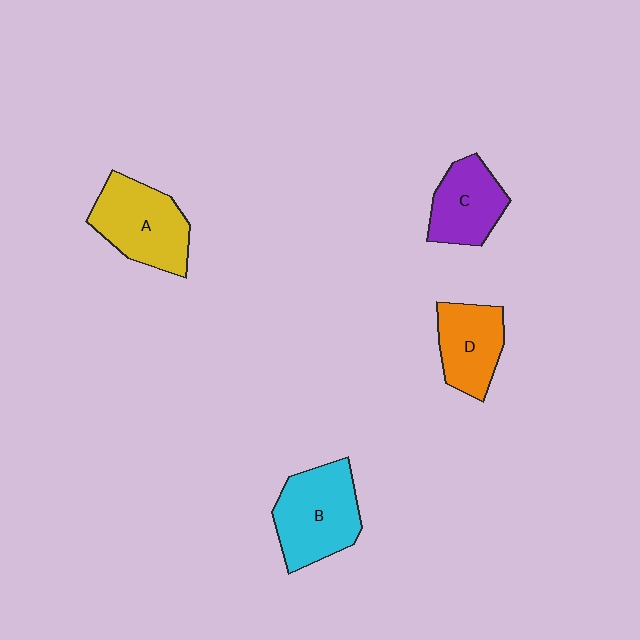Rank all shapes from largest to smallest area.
From largest to smallest: B (cyan), A (yellow), C (purple), D (orange).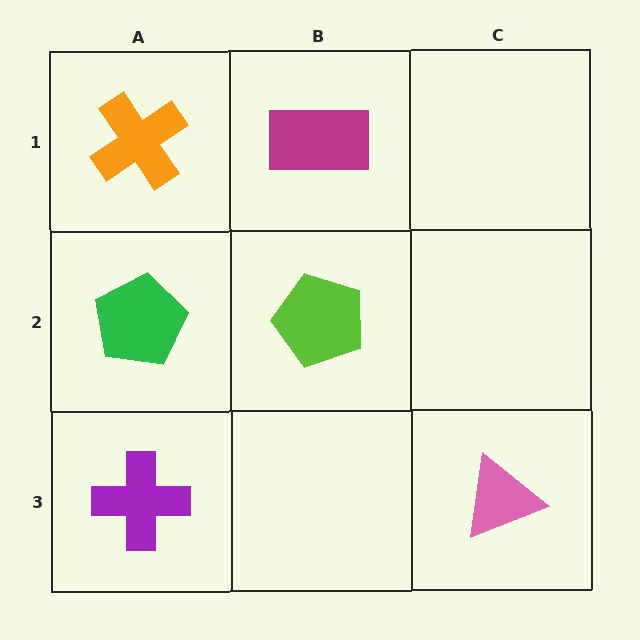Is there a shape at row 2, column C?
No, that cell is empty.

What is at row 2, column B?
A lime pentagon.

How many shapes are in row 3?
2 shapes.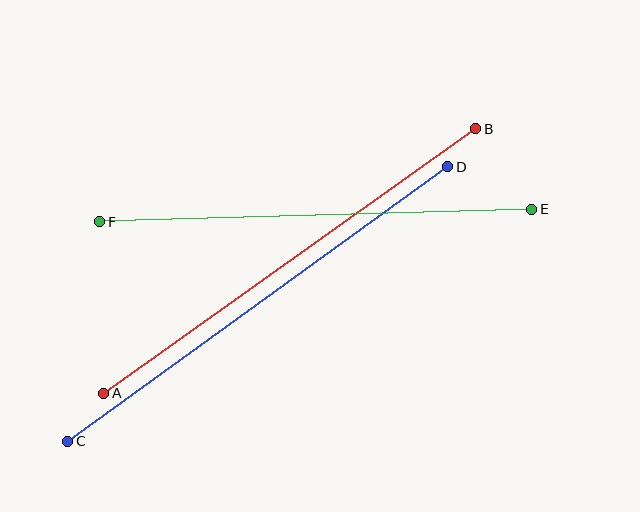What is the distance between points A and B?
The distance is approximately 456 pixels.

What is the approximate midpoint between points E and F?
The midpoint is at approximately (316, 215) pixels.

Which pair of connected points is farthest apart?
Points C and D are farthest apart.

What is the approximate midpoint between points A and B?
The midpoint is at approximately (290, 261) pixels.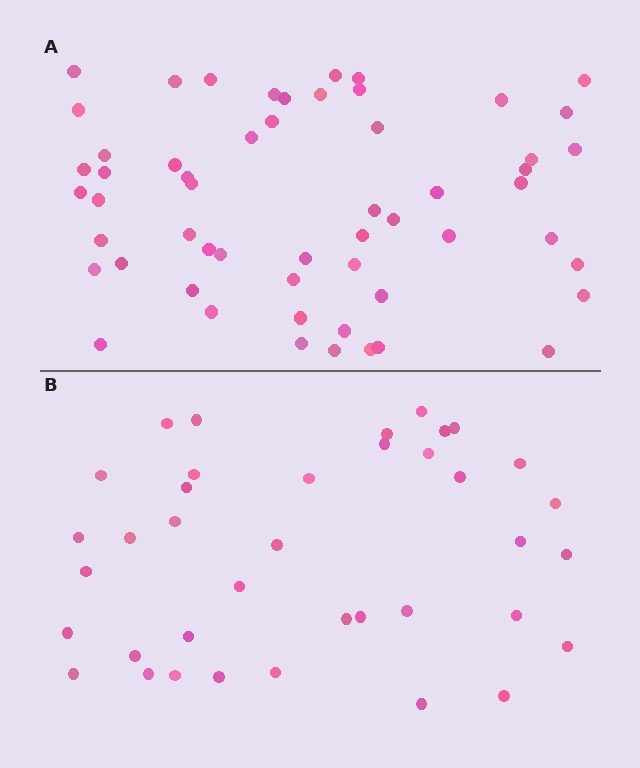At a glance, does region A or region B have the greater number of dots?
Region A (the top region) has more dots.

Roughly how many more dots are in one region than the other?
Region A has approximately 20 more dots than region B.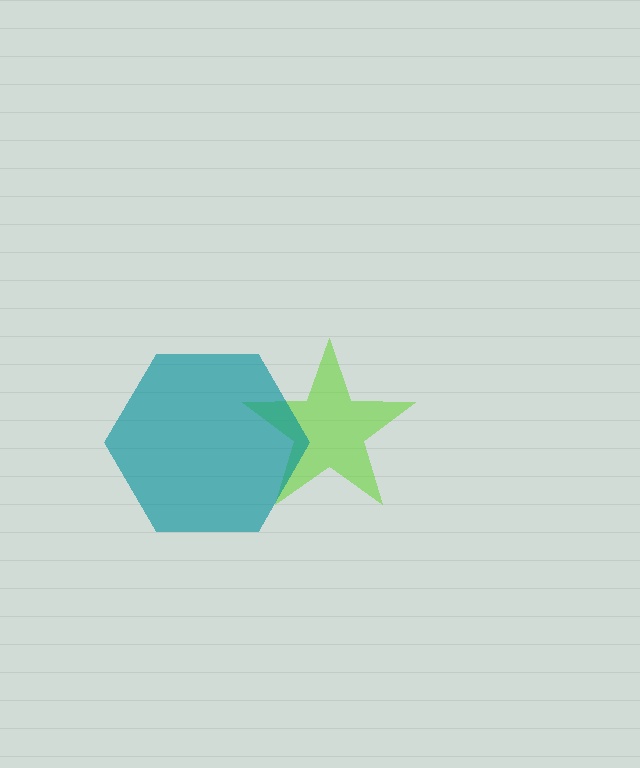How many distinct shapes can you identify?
There are 2 distinct shapes: a lime star, a teal hexagon.